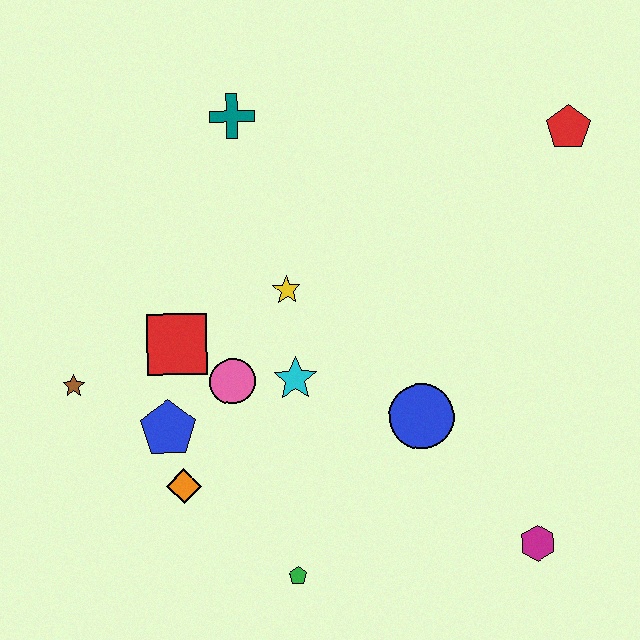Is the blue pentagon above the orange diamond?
Yes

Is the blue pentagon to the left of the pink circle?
Yes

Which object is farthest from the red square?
The red pentagon is farthest from the red square.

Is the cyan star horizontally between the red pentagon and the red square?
Yes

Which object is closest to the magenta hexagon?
The blue circle is closest to the magenta hexagon.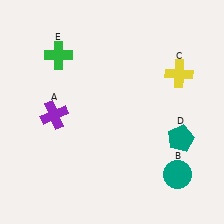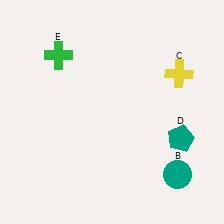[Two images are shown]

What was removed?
The purple cross (A) was removed in Image 2.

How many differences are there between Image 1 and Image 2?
There is 1 difference between the two images.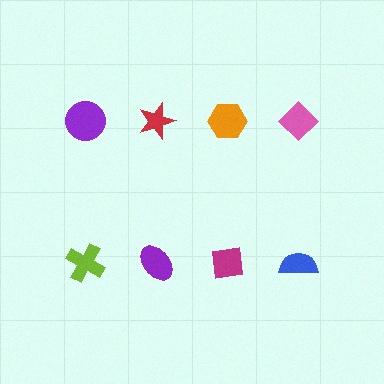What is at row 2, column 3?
A magenta square.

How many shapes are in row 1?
4 shapes.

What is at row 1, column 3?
An orange hexagon.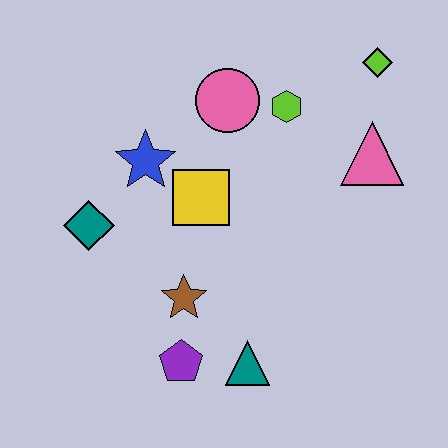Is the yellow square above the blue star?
No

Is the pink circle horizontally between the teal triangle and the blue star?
Yes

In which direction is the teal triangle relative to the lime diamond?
The teal triangle is below the lime diamond.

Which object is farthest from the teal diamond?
The lime diamond is farthest from the teal diamond.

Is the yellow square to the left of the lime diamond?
Yes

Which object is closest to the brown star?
The purple pentagon is closest to the brown star.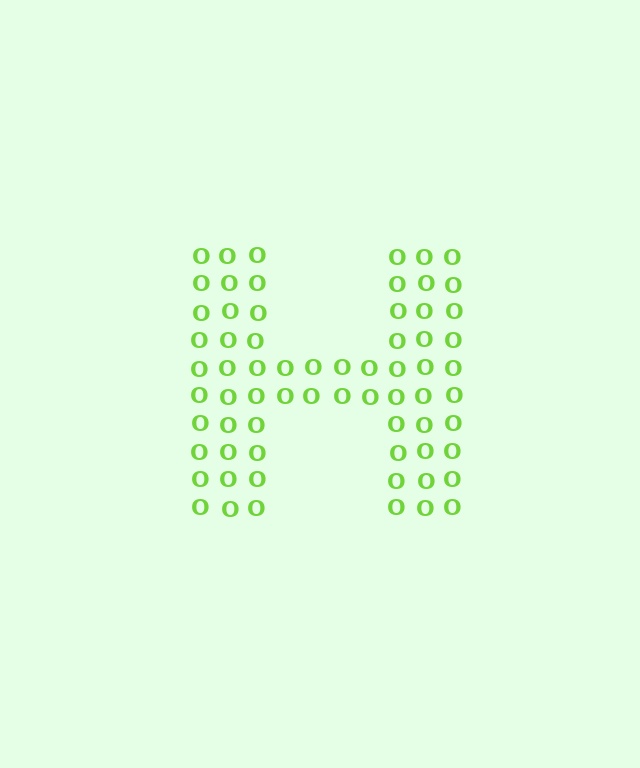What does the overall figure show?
The overall figure shows the letter H.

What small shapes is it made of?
It is made of small letter O's.